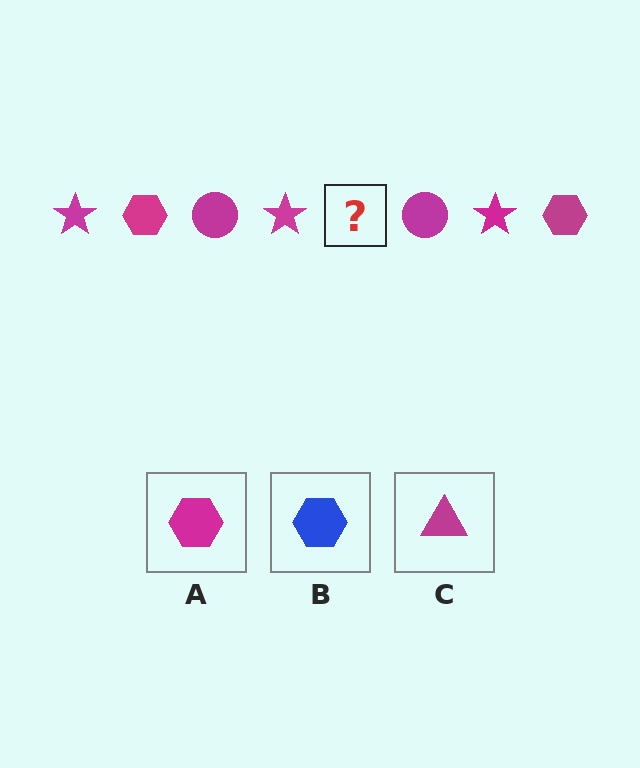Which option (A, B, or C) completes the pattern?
A.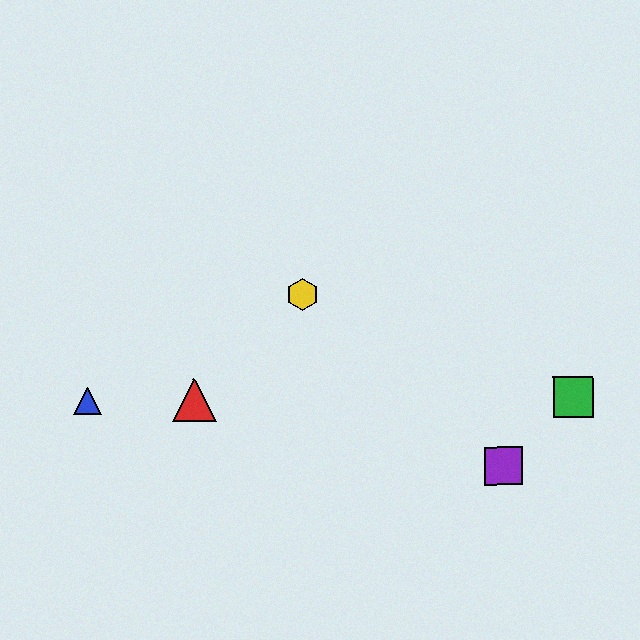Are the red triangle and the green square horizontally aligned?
Yes, both are at y≈400.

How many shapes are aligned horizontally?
3 shapes (the red triangle, the blue triangle, the green square) are aligned horizontally.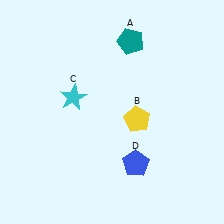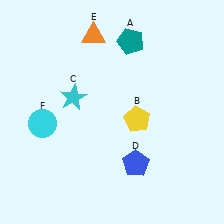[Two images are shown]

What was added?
An orange triangle (E), a cyan circle (F) were added in Image 2.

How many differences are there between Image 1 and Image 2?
There are 2 differences between the two images.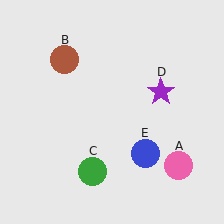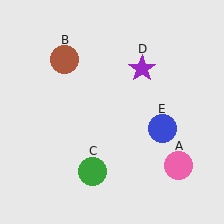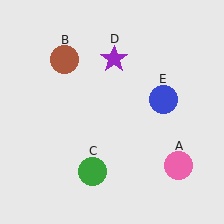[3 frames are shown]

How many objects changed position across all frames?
2 objects changed position: purple star (object D), blue circle (object E).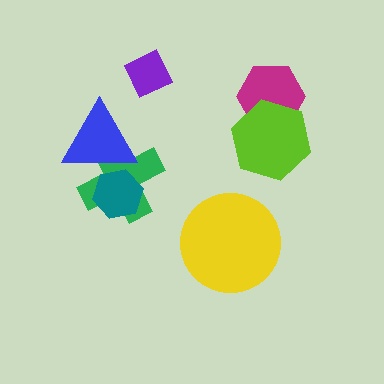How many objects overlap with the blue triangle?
2 objects overlap with the blue triangle.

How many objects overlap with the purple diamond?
0 objects overlap with the purple diamond.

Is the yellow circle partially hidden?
No, no other shape covers it.